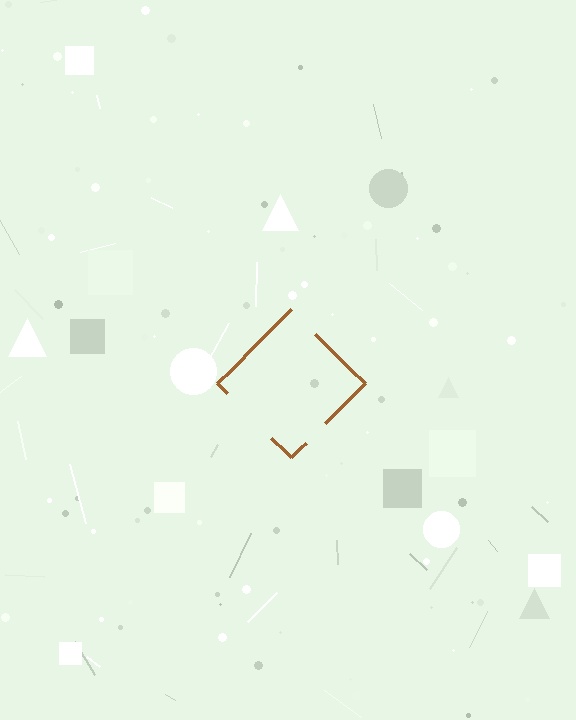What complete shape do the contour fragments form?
The contour fragments form a diamond.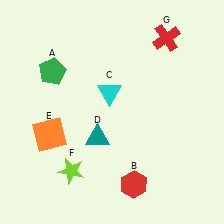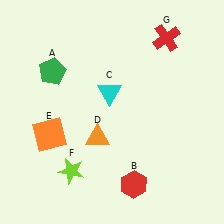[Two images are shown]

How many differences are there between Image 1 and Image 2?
There is 1 difference between the two images.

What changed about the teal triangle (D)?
In Image 1, D is teal. In Image 2, it changed to orange.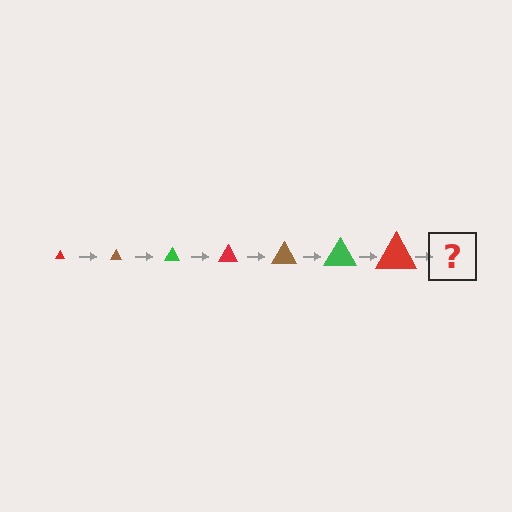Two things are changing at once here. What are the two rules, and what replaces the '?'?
The two rules are that the triangle grows larger each step and the color cycles through red, brown, and green. The '?' should be a brown triangle, larger than the previous one.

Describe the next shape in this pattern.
It should be a brown triangle, larger than the previous one.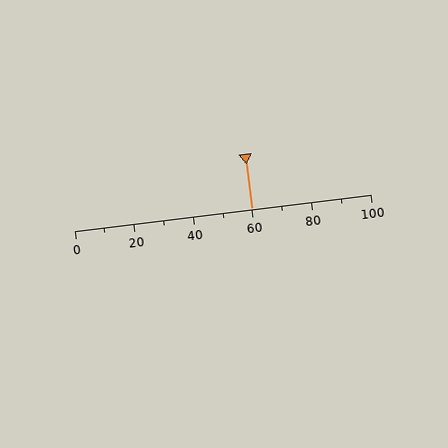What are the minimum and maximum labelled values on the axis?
The axis runs from 0 to 100.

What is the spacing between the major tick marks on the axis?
The major ticks are spaced 20 apart.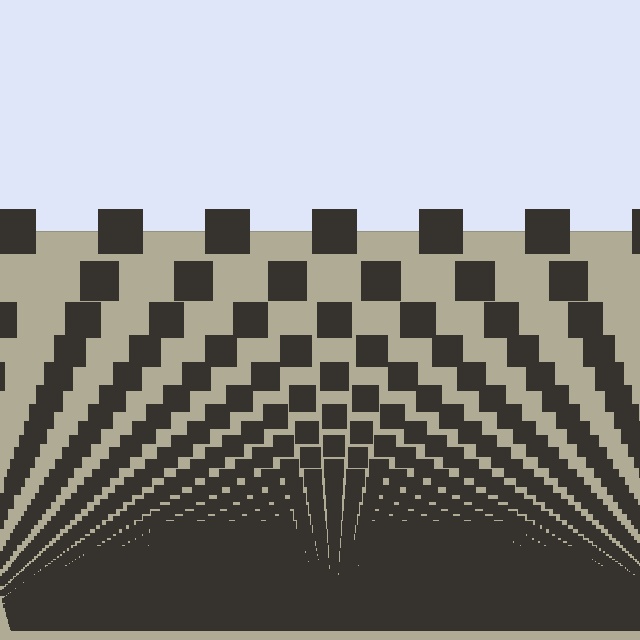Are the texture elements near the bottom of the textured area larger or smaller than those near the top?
Smaller. The gradient is inverted — elements near the bottom are smaller and denser.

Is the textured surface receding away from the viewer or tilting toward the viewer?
The surface appears to tilt toward the viewer. Texture elements get larger and sparser toward the top.